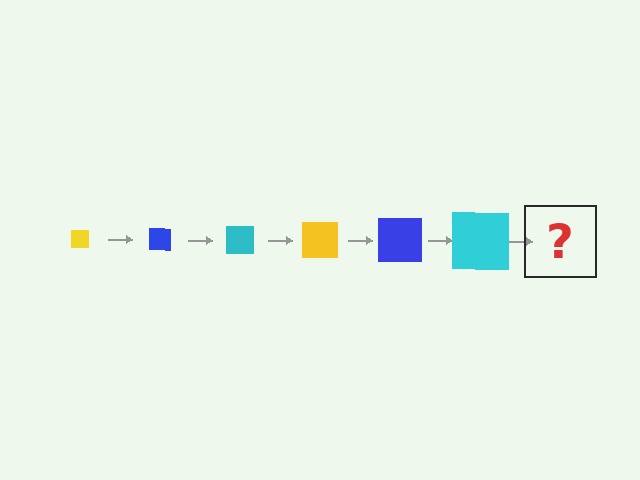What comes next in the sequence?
The next element should be a yellow square, larger than the previous one.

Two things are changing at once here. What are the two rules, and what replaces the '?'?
The two rules are that the square grows larger each step and the color cycles through yellow, blue, and cyan. The '?' should be a yellow square, larger than the previous one.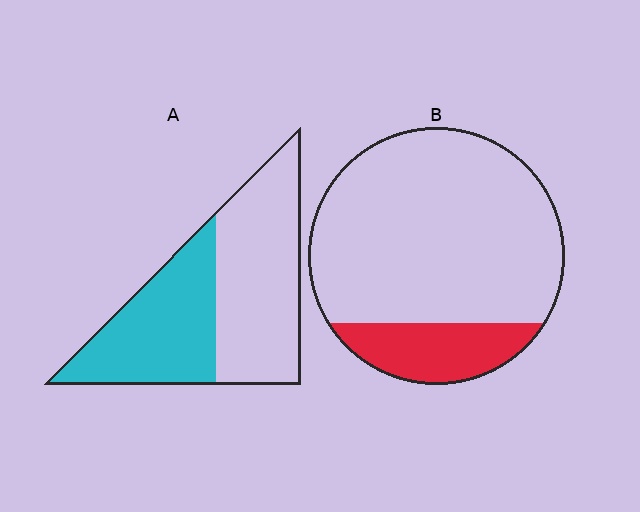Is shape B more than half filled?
No.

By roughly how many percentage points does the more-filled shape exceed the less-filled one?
By roughly 25 percentage points (A over B).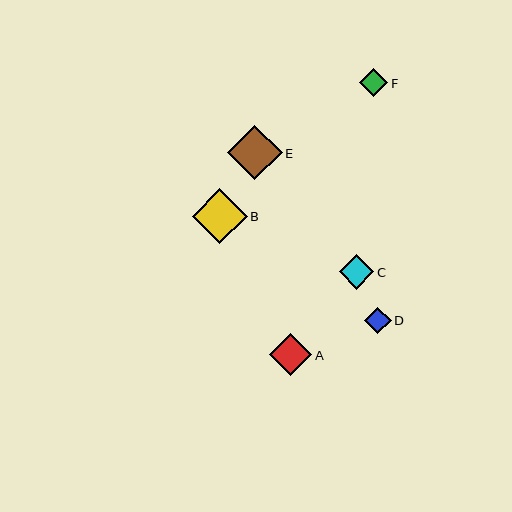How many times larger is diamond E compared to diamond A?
Diamond E is approximately 1.3 times the size of diamond A.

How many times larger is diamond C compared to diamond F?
Diamond C is approximately 1.2 times the size of diamond F.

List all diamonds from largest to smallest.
From largest to smallest: B, E, A, C, F, D.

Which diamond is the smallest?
Diamond D is the smallest with a size of approximately 26 pixels.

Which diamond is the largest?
Diamond B is the largest with a size of approximately 55 pixels.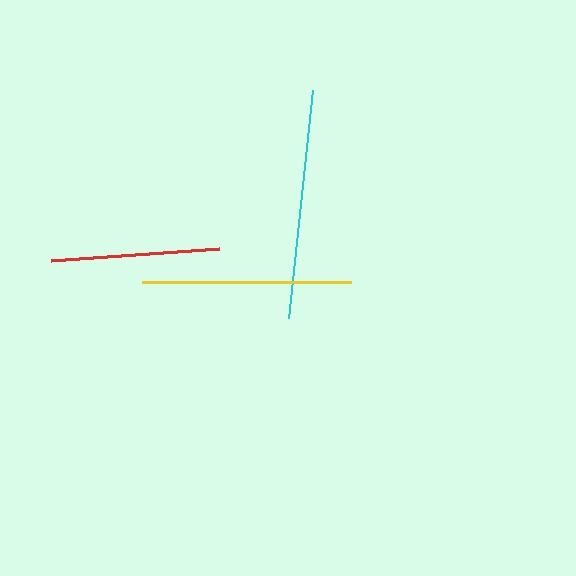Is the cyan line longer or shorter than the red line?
The cyan line is longer than the red line.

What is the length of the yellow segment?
The yellow segment is approximately 210 pixels long.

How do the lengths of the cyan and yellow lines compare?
The cyan and yellow lines are approximately the same length.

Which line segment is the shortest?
The red line is the shortest at approximately 168 pixels.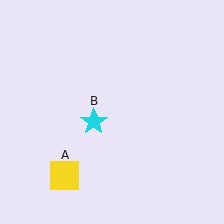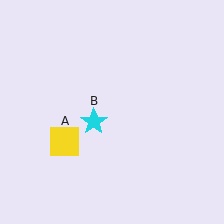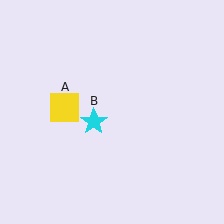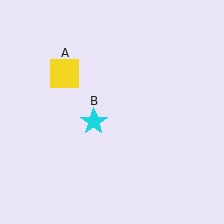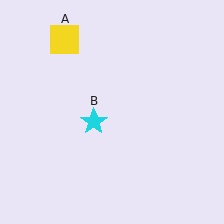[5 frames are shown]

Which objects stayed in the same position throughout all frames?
Cyan star (object B) remained stationary.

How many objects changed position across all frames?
1 object changed position: yellow square (object A).